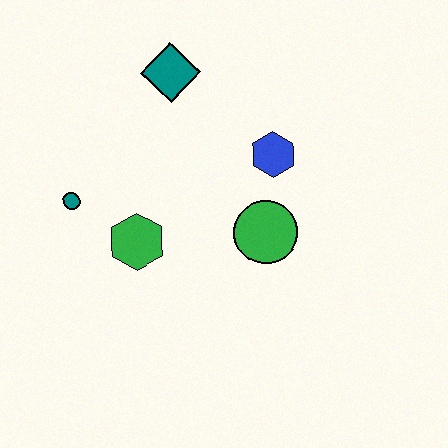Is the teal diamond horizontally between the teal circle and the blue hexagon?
Yes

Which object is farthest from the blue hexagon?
The teal circle is farthest from the blue hexagon.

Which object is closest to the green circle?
The blue hexagon is closest to the green circle.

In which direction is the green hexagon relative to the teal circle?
The green hexagon is to the right of the teal circle.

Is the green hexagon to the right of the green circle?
No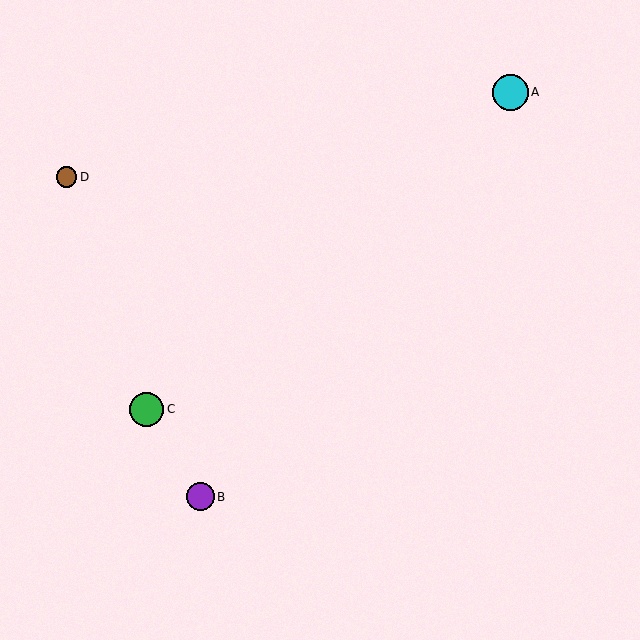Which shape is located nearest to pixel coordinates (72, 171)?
The brown circle (labeled D) at (67, 177) is nearest to that location.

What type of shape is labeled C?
Shape C is a green circle.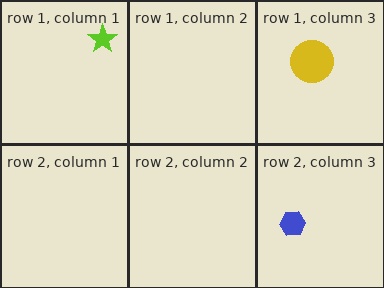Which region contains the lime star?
The row 1, column 1 region.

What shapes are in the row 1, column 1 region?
The lime star.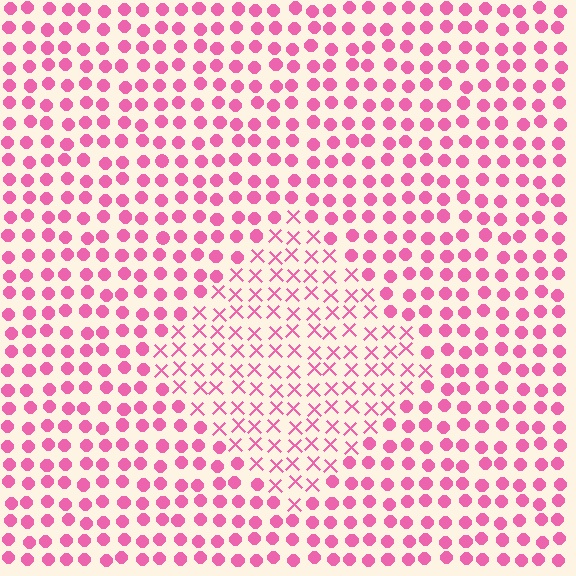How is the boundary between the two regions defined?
The boundary is defined by a change in element shape: X marks inside vs. circles outside. All elements share the same color and spacing.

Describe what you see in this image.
The image is filled with small pink elements arranged in a uniform grid. A diamond-shaped region contains X marks, while the surrounding area contains circles. The boundary is defined purely by the change in element shape.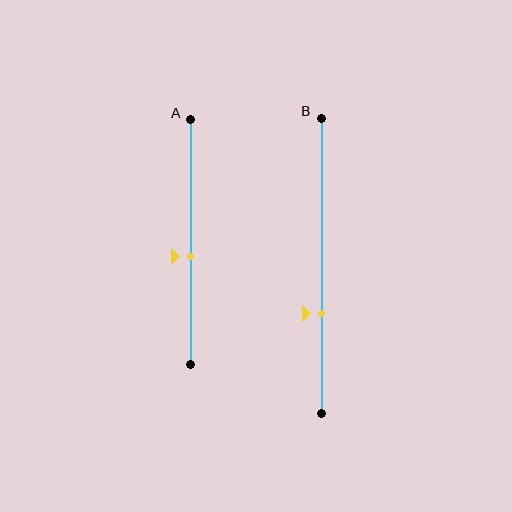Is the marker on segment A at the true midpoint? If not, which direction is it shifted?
No, the marker on segment A is shifted downward by about 6% of the segment length.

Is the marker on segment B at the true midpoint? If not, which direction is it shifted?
No, the marker on segment B is shifted downward by about 16% of the segment length.